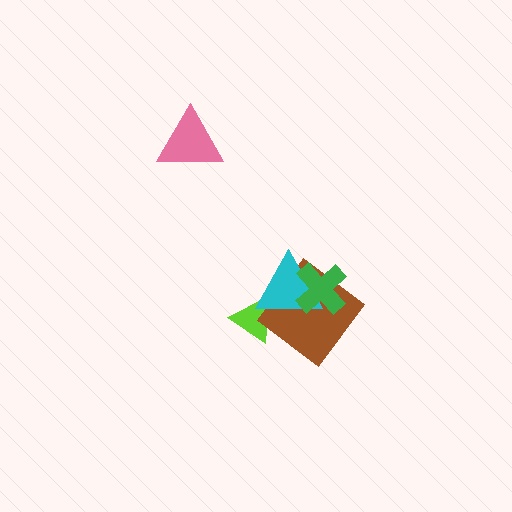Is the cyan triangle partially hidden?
Yes, it is partially covered by another shape.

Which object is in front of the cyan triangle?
The green cross is in front of the cyan triangle.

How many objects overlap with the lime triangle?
2 objects overlap with the lime triangle.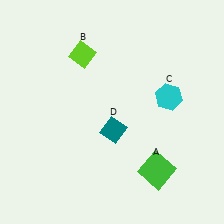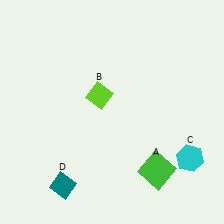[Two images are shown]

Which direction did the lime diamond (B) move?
The lime diamond (B) moved down.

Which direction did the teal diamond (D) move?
The teal diamond (D) moved down.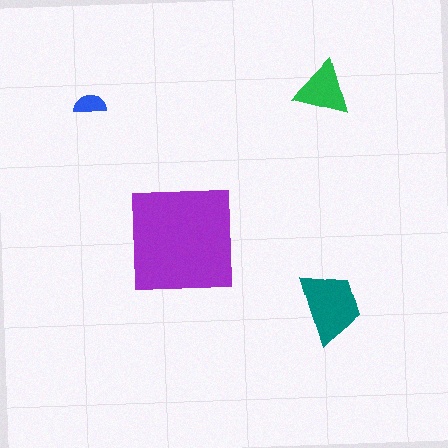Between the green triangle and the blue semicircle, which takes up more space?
The green triangle.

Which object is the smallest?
The blue semicircle.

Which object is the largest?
The purple square.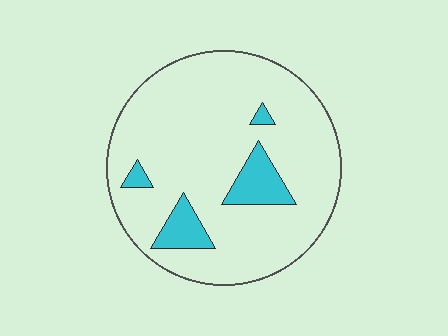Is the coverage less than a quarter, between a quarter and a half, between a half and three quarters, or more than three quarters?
Less than a quarter.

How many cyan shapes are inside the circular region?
4.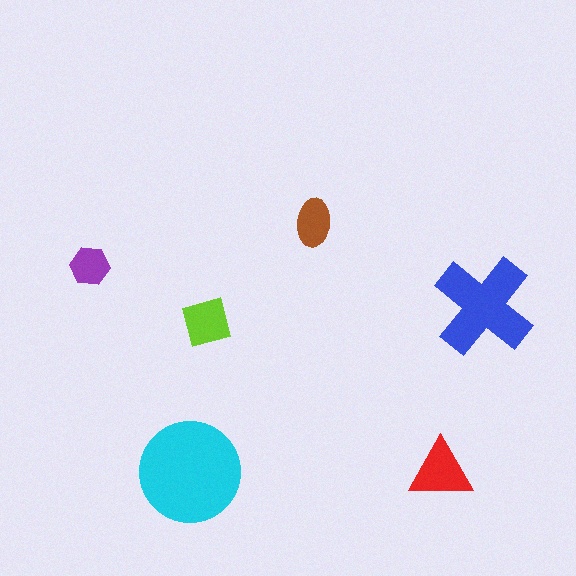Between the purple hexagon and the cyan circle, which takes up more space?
The cyan circle.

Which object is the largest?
The cyan circle.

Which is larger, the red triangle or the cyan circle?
The cyan circle.